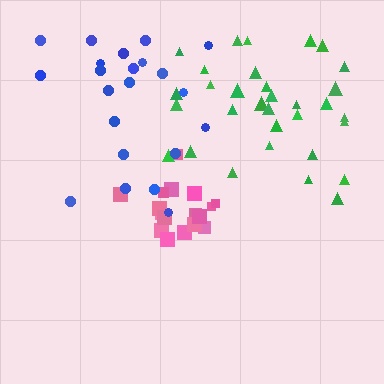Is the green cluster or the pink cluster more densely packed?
Pink.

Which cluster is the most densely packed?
Pink.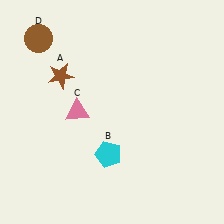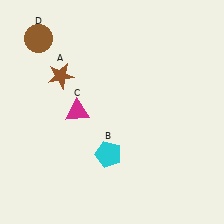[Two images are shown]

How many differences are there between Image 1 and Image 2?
There is 1 difference between the two images.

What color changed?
The triangle (C) changed from pink in Image 1 to magenta in Image 2.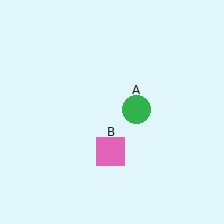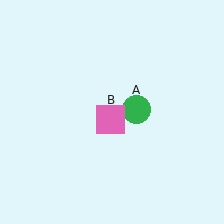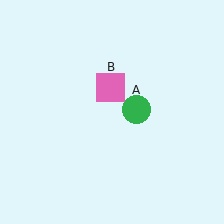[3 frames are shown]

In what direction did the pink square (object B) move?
The pink square (object B) moved up.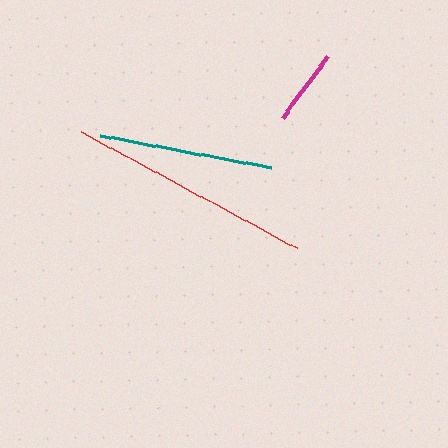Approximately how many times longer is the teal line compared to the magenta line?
The teal line is approximately 2.3 times the length of the magenta line.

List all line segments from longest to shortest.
From longest to shortest: red, teal, magenta.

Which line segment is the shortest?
The magenta line is the shortest at approximately 77 pixels.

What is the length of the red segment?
The red segment is approximately 246 pixels long.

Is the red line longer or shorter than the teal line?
The red line is longer than the teal line.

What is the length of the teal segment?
The teal segment is approximately 173 pixels long.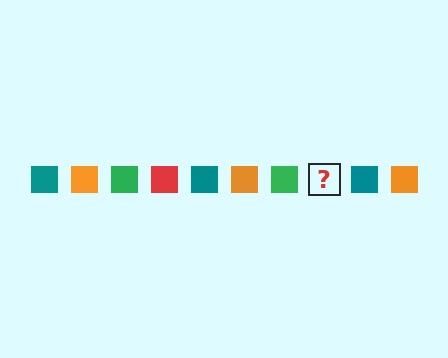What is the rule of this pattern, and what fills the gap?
The rule is that the pattern cycles through teal, orange, green, red squares. The gap should be filled with a red square.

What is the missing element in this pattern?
The missing element is a red square.